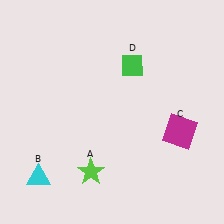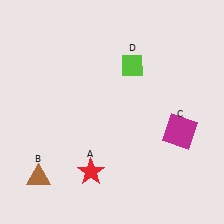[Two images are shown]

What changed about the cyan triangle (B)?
In Image 1, B is cyan. In Image 2, it changed to brown.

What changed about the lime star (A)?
In Image 1, A is lime. In Image 2, it changed to red.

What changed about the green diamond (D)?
In Image 1, D is green. In Image 2, it changed to lime.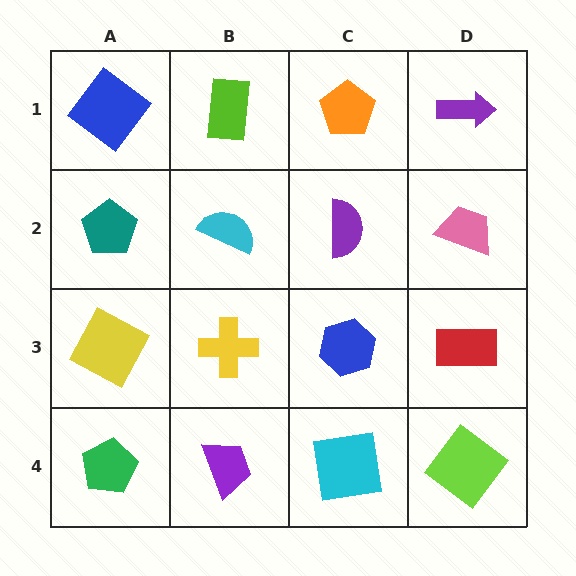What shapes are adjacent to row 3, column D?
A pink trapezoid (row 2, column D), a lime diamond (row 4, column D), a blue hexagon (row 3, column C).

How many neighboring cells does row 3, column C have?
4.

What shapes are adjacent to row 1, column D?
A pink trapezoid (row 2, column D), an orange pentagon (row 1, column C).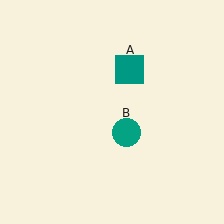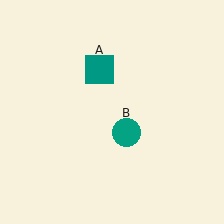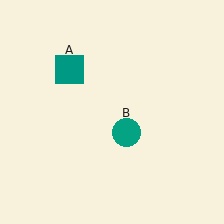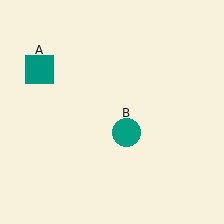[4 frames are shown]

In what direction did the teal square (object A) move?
The teal square (object A) moved left.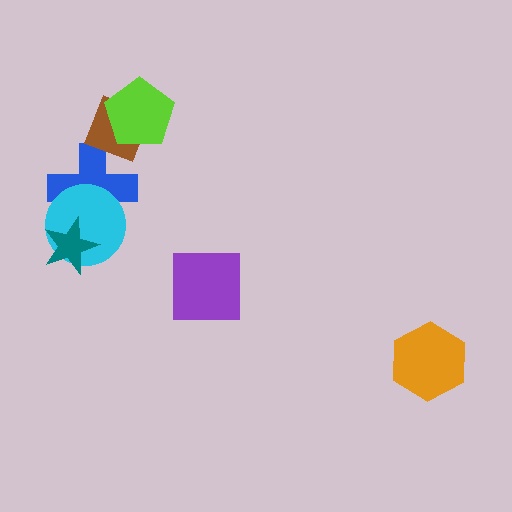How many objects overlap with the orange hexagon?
0 objects overlap with the orange hexagon.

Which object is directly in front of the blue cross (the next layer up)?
The cyan circle is directly in front of the blue cross.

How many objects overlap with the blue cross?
3 objects overlap with the blue cross.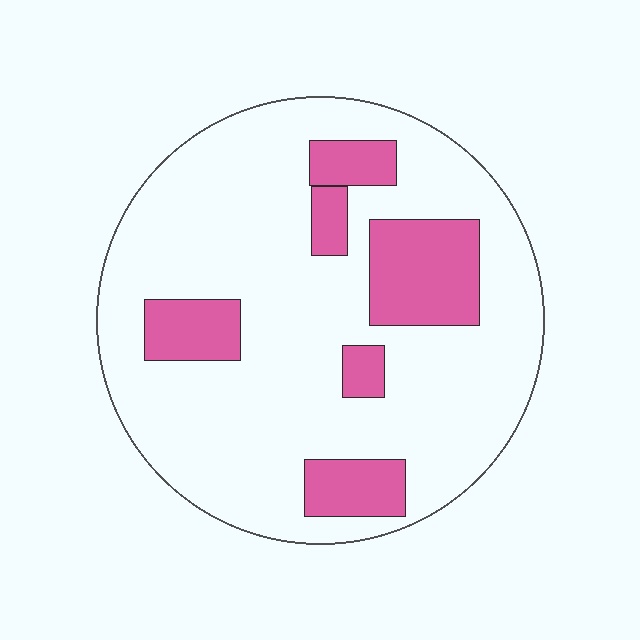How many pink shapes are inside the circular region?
6.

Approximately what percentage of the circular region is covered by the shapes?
Approximately 20%.